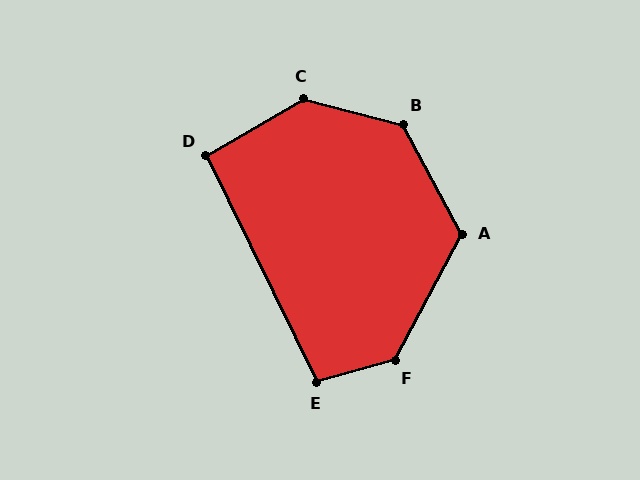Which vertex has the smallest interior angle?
D, at approximately 94 degrees.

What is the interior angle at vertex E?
Approximately 101 degrees (obtuse).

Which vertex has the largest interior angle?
C, at approximately 135 degrees.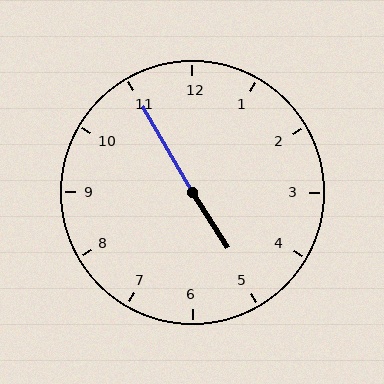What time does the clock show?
4:55.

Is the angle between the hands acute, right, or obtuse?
It is obtuse.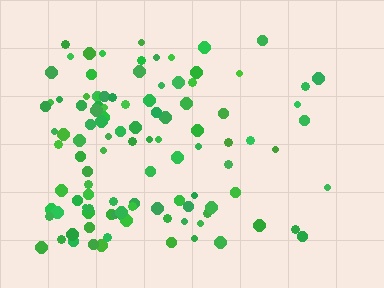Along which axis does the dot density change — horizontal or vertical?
Horizontal.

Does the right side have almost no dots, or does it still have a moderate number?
Still a moderate number, just noticeably fewer than the left.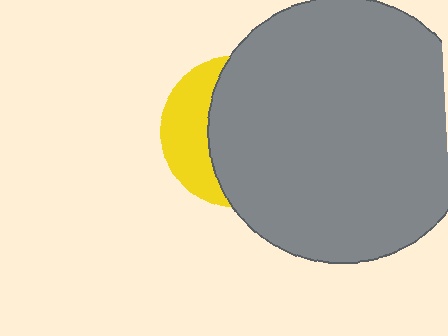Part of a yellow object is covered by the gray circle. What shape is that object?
It is a circle.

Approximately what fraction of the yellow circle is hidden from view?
Roughly 67% of the yellow circle is hidden behind the gray circle.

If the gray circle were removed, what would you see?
You would see the complete yellow circle.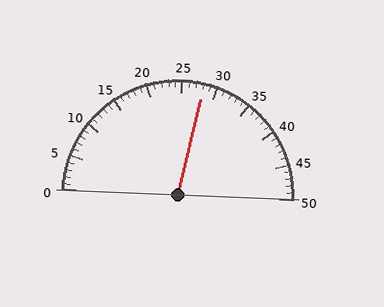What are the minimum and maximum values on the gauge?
The gauge ranges from 0 to 50.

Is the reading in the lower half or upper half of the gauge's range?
The reading is in the upper half of the range (0 to 50).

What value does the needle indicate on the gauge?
The needle indicates approximately 28.